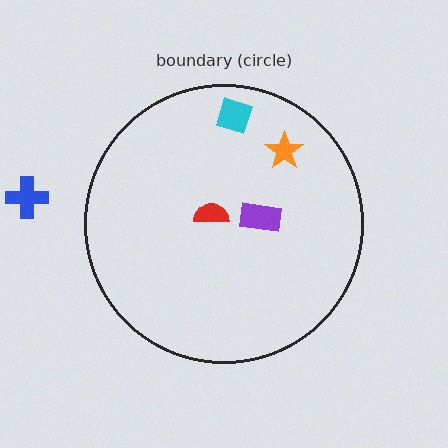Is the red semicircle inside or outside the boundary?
Inside.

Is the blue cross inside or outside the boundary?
Outside.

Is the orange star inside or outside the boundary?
Inside.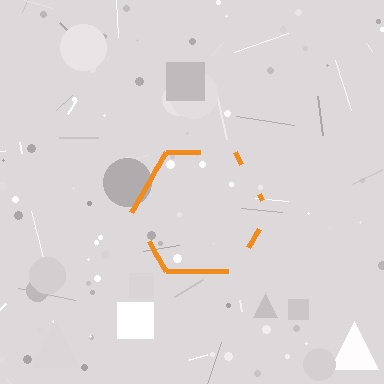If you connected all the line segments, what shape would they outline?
They would outline a hexagon.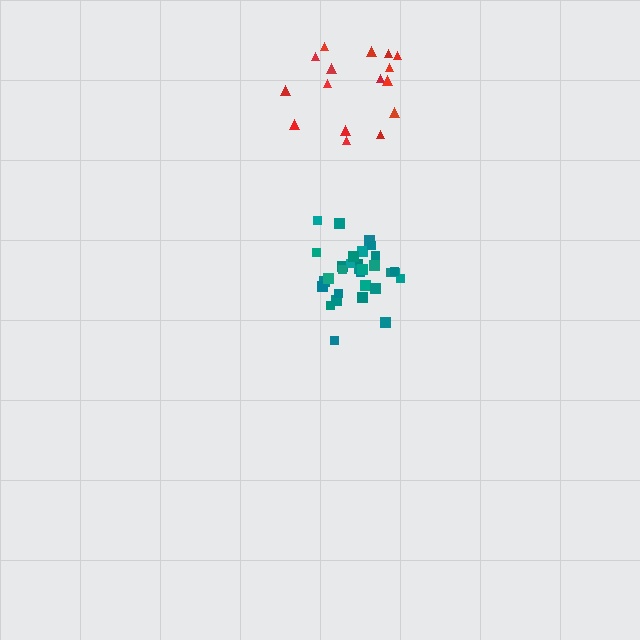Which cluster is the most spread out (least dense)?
Red.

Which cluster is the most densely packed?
Teal.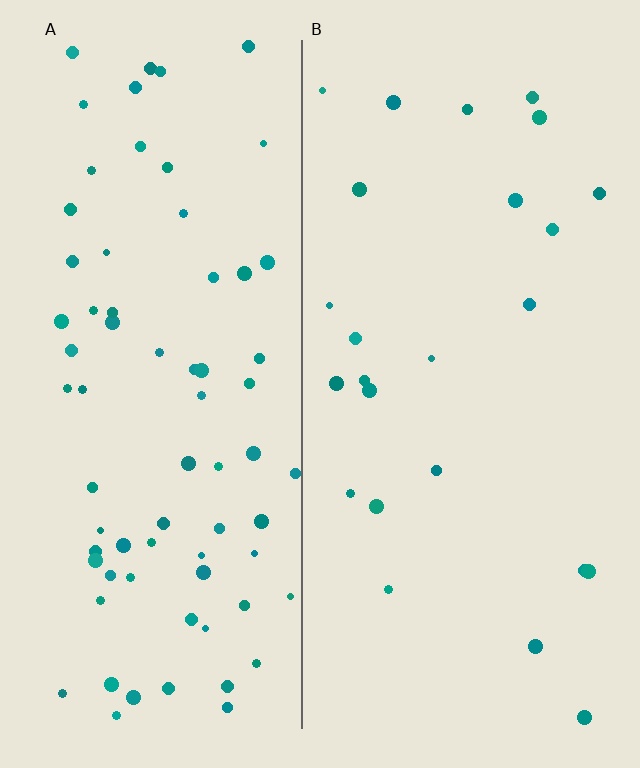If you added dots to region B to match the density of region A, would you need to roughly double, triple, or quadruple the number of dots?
Approximately triple.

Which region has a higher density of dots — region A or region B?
A (the left).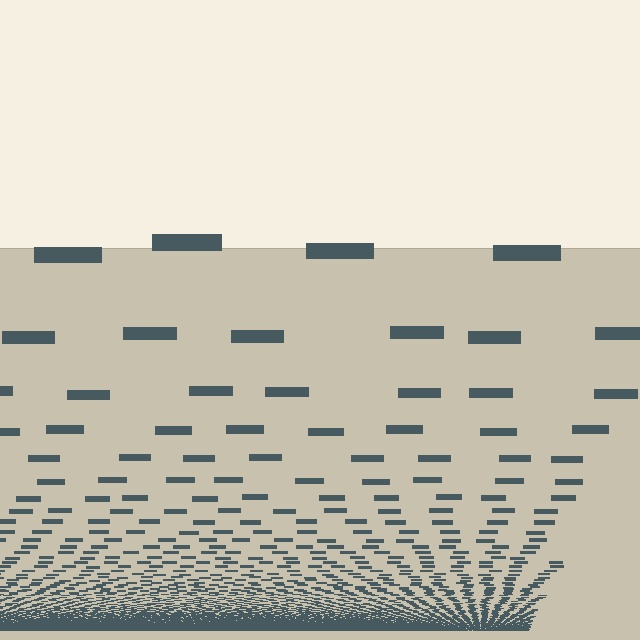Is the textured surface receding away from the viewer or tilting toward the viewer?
The surface appears to tilt toward the viewer. Texture elements get larger and sparser toward the top.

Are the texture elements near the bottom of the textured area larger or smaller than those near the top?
Smaller. The gradient is inverted — elements near the bottom are smaller and denser.